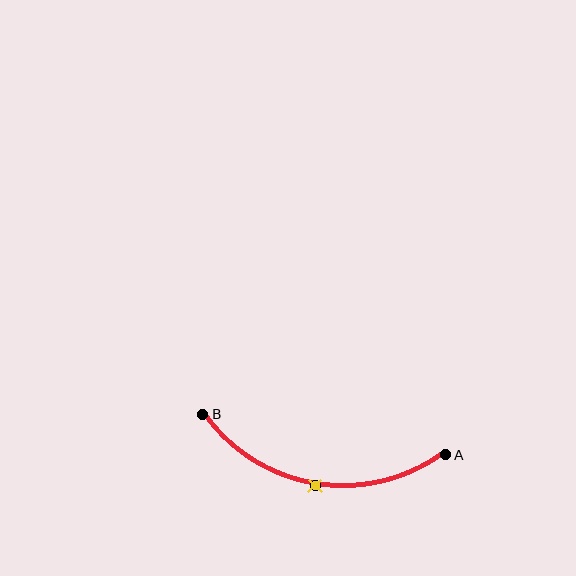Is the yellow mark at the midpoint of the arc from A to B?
Yes. The yellow mark lies on the arc at equal arc-length from both A and B — it is the arc midpoint.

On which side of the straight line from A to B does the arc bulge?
The arc bulges below the straight line connecting A and B.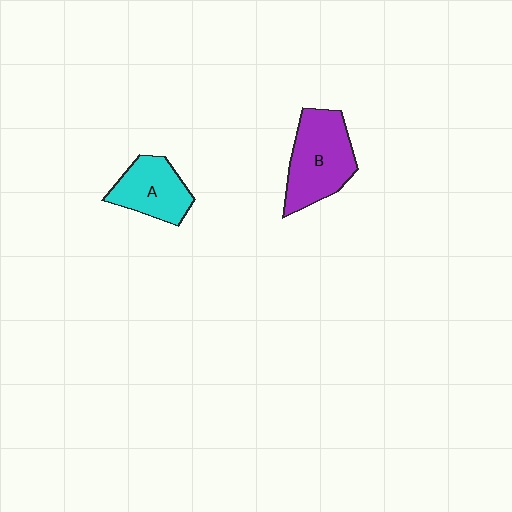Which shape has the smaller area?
Shape A (cyan).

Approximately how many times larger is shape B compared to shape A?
Approximately 1.4 times.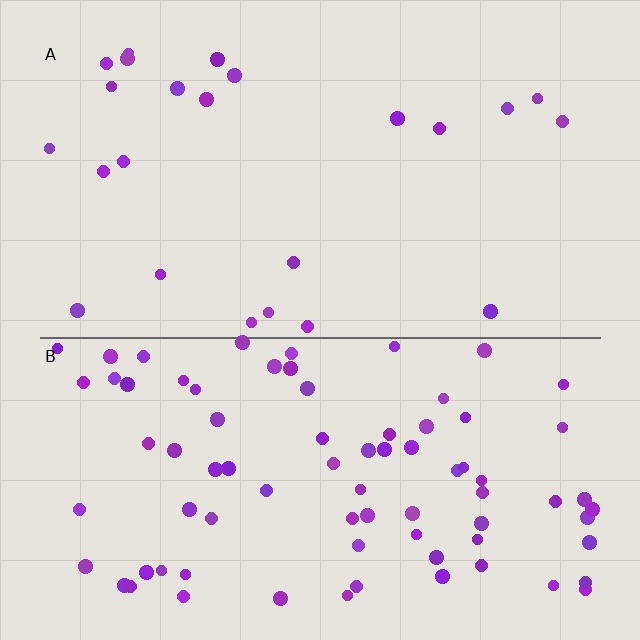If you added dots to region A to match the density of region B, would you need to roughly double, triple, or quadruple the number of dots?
Approximately triple.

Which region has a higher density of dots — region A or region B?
B (the bottom).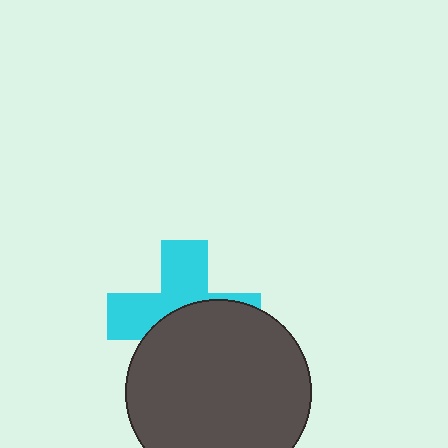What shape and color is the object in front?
The object in front is a dark gray circle.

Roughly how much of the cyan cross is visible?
About half of it is visible (roughly 48%).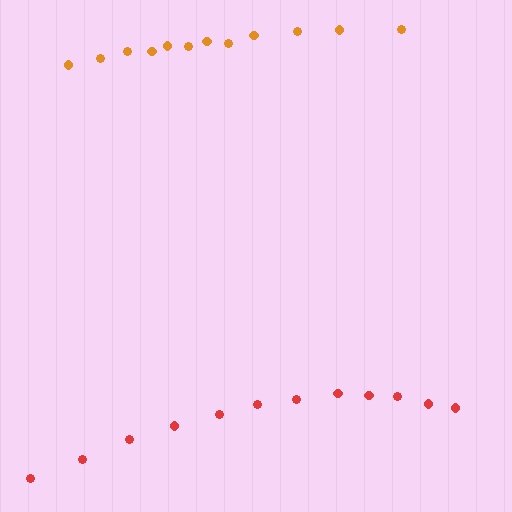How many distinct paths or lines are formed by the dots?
There are 2 distinct paths.